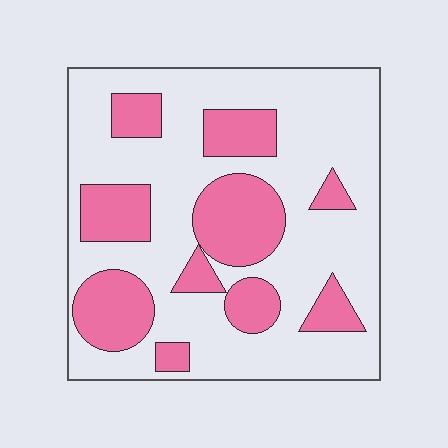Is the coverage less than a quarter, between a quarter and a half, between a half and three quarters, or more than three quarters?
Between a quarter and a half.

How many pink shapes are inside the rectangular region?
10.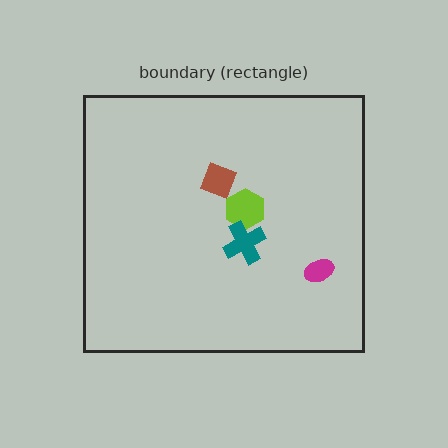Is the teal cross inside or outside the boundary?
Inside.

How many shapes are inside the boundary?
4 inside, 0 outside.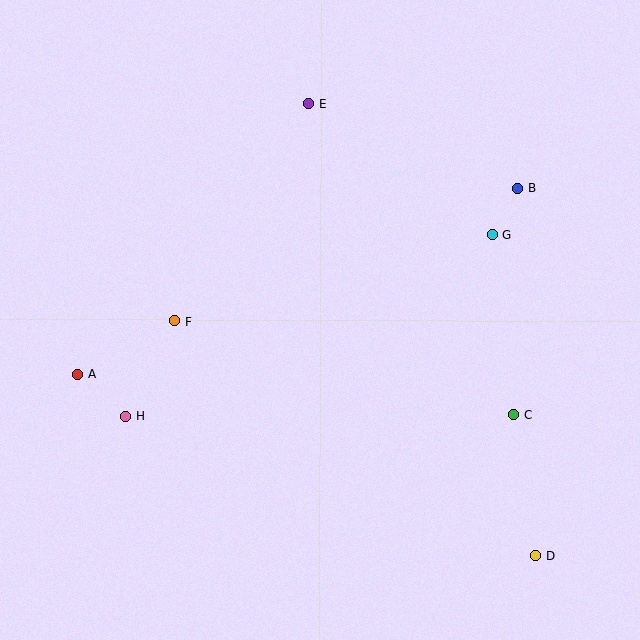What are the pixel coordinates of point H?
Point H is at (125, 416).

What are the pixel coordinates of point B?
Point B is at (518, 188).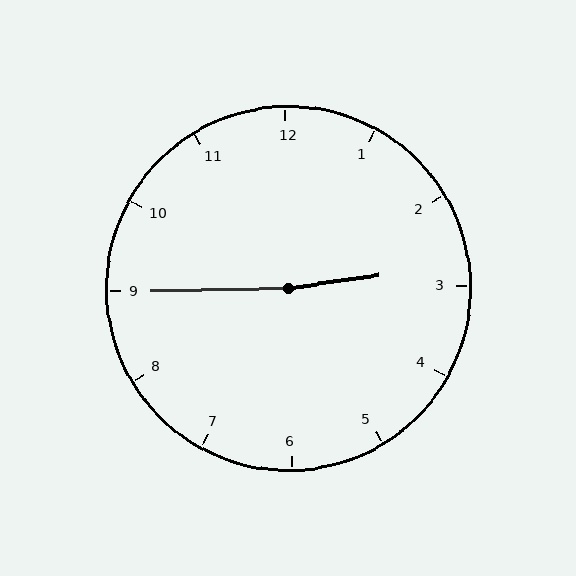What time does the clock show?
2:45.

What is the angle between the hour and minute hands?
Approximately 172 degrees.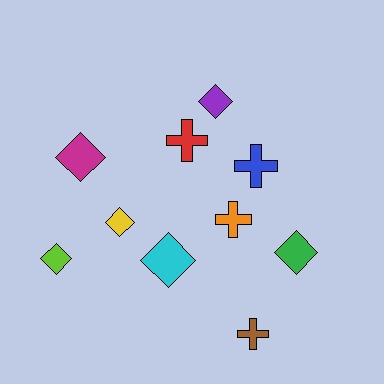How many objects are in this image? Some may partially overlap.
There are 10 objects.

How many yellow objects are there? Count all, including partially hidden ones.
There is 1 yellow object.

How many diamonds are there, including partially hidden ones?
There are 6 diamonds.